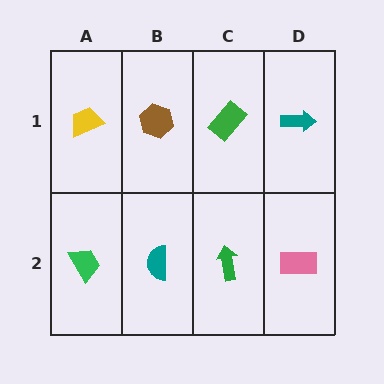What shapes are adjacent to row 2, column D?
A teal arrow (row 1, column D), a green arrow (row 2, column C).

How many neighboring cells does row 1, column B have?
3.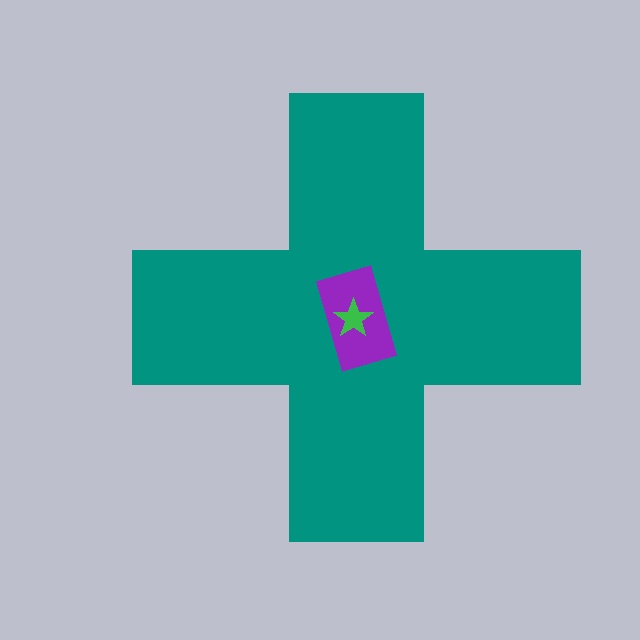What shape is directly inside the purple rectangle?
The green star.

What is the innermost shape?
The green star.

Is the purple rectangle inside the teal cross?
Yes.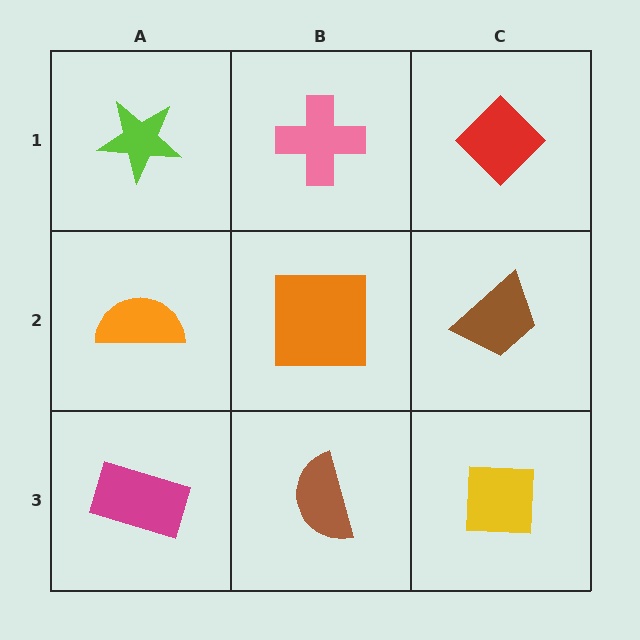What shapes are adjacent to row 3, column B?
An orange square (row 2, column B), a magenta rectangle (row 3, column A), a yellow square (row 3, column C).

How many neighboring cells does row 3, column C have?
2.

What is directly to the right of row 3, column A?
A brown semicircle.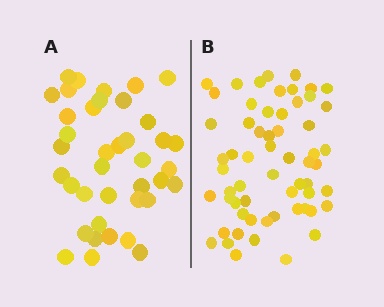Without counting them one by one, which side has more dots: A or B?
Region B (the right region) has more dots.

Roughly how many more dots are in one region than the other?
Region B has approximately 20 more dots than region A.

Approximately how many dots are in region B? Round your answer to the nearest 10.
About 60 dots.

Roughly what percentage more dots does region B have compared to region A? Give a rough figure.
About 55% more.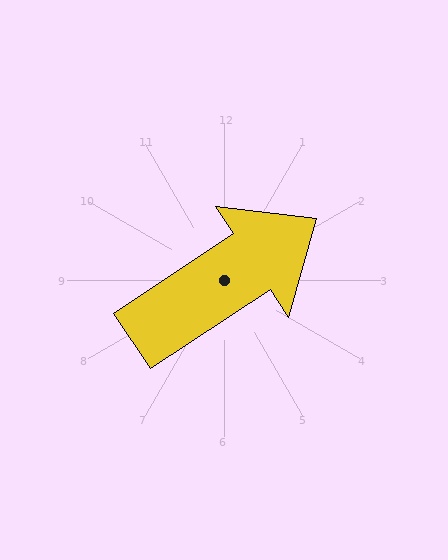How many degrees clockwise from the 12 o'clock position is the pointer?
Approximately 56 degrees.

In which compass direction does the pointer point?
Northeast.